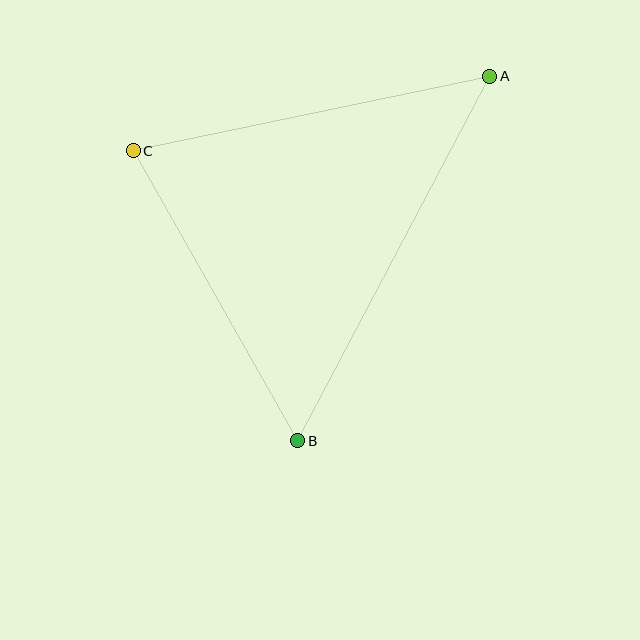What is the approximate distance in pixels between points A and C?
The distance between A and C is approximately 364 pixels.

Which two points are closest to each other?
Points B and C are closest to each other.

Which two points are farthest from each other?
Points A and B are farthest from each other.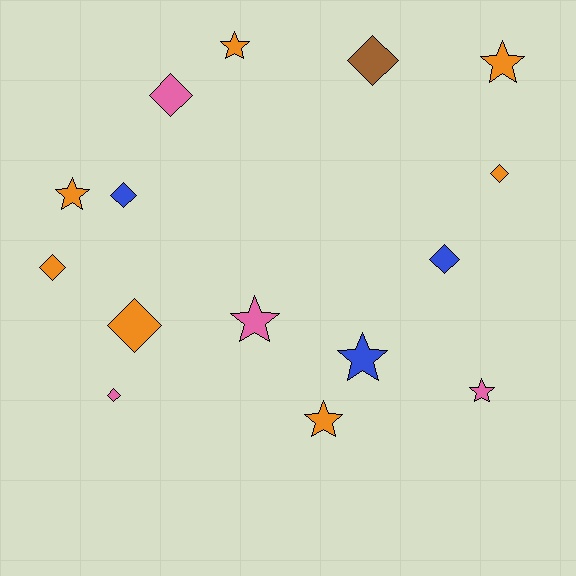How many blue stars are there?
There is 1 blue star.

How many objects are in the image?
There are 15 objects.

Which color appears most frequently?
Orange, with 7 objects.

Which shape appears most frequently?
Diamond, with 8 objects.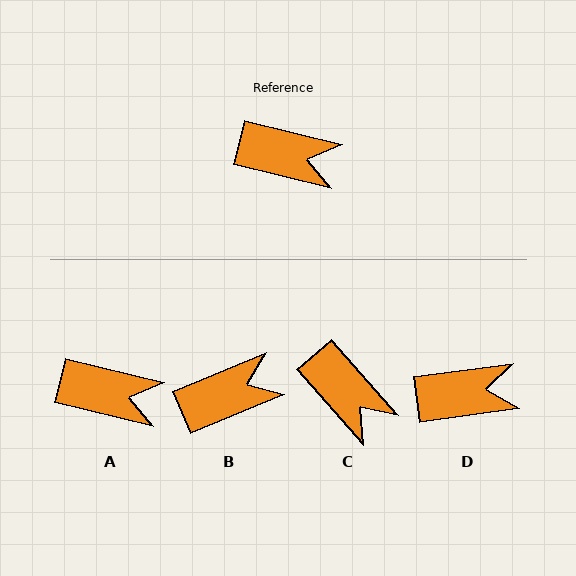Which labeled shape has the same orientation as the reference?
A.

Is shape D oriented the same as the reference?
No, it is off by about 22 degrees.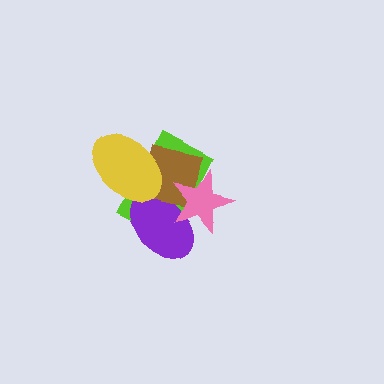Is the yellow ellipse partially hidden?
No, no other shape covers it.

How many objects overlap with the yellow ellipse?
3 objects overlap with the yellow ellipse.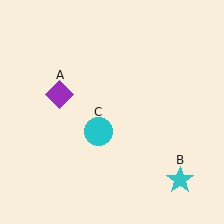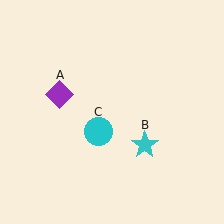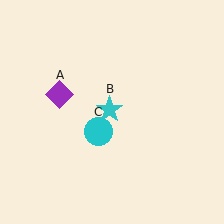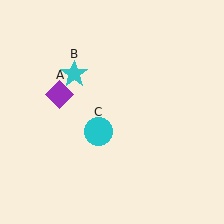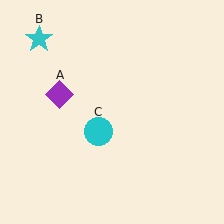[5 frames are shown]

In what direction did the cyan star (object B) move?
The cyan star (object B) moved up and to the left.